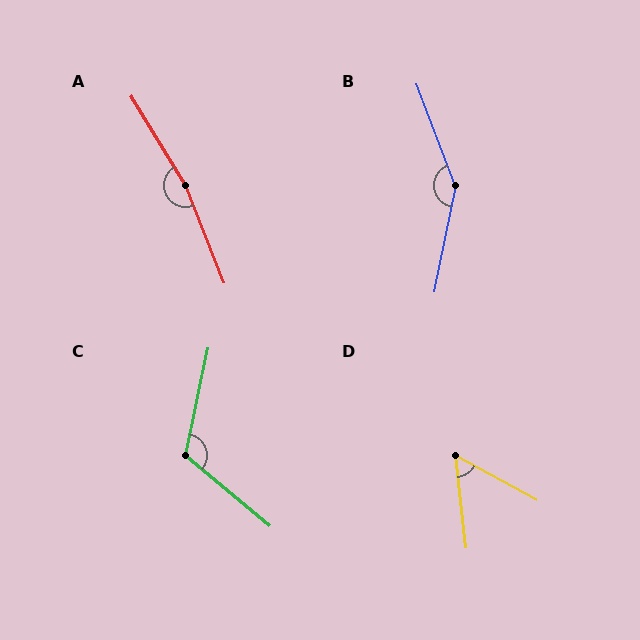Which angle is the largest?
A, at approximately 170 degrees.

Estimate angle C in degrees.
Approximately 118 degrees.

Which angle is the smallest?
D, at approximately 55 degrees.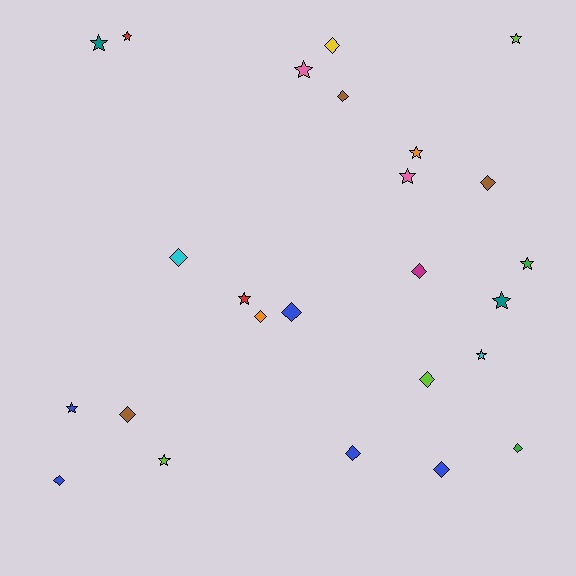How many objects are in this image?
There are 25 objects.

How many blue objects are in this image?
There are 5 blue objects.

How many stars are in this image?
There are 12 stars.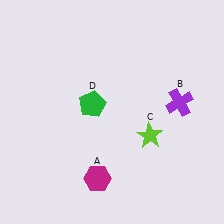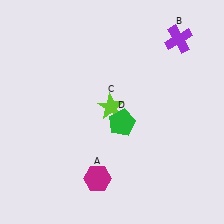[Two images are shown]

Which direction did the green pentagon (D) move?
The green pentagon (D) moved right.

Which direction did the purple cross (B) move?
The purple cross (B) moved up.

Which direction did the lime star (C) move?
The lime star (C) moved left.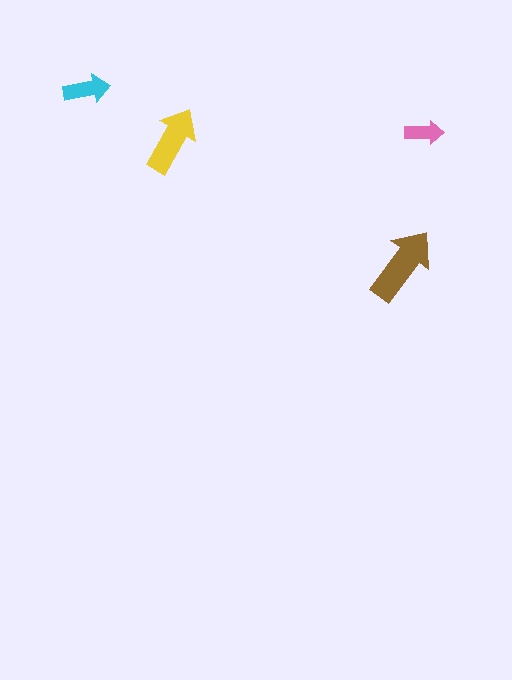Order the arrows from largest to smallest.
the brown one, the yellow one, the cyan one, the pink one.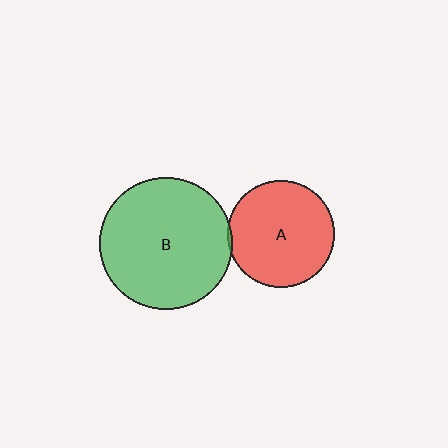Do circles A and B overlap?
Yes.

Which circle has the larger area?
Circle B (green).